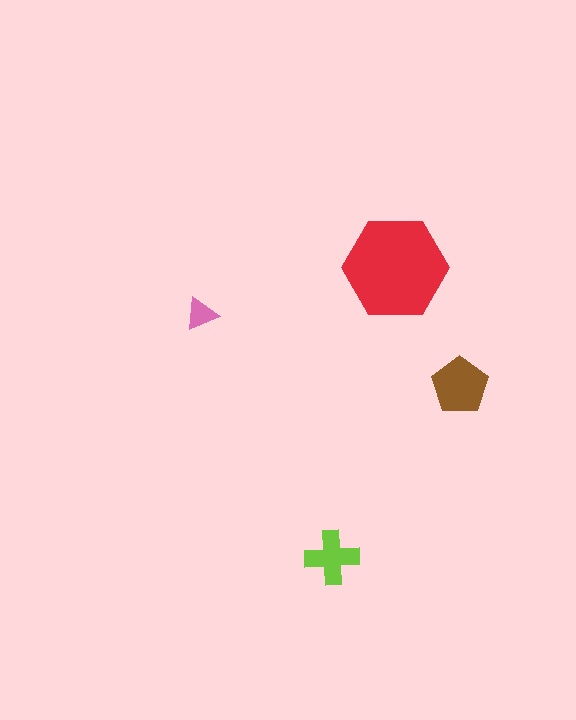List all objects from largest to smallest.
The red hexagon, the brown pentagon, the lime cross, the pink triangle.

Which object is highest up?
The red hexagon is topmost.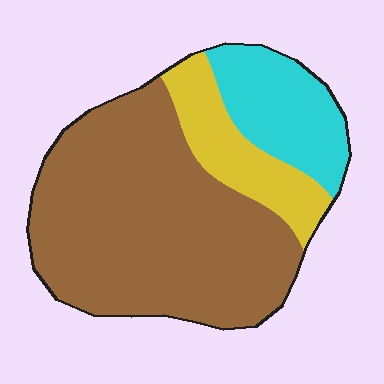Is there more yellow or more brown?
Brown.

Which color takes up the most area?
Brown, at roughly 65%.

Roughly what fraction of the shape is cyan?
Cyan covers 19% of the shape.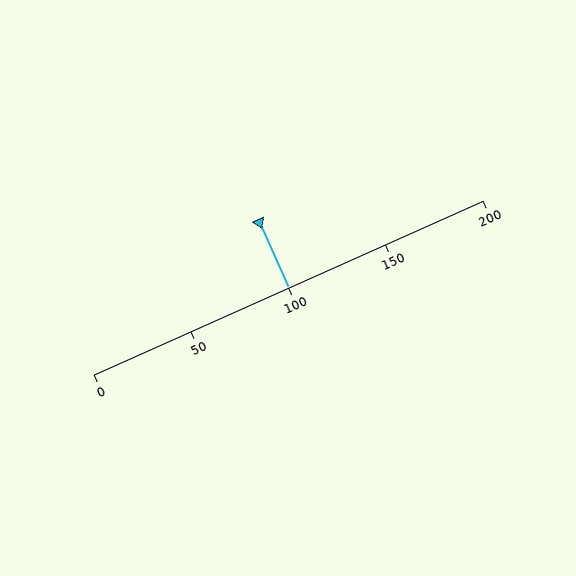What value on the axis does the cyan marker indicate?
The marker indicates approximately 100.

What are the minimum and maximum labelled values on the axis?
The axis runs from 0 to 200.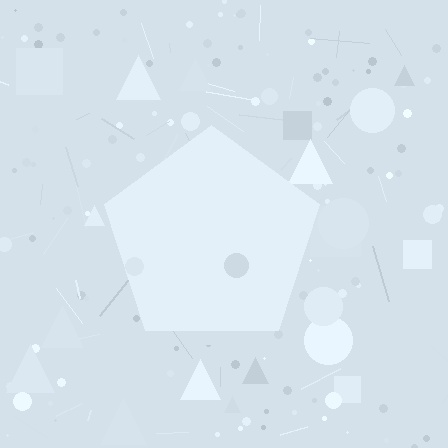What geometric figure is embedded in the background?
A pentagon is embedded in the background.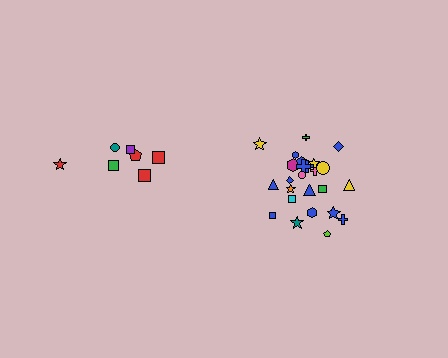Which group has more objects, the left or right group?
The right group.